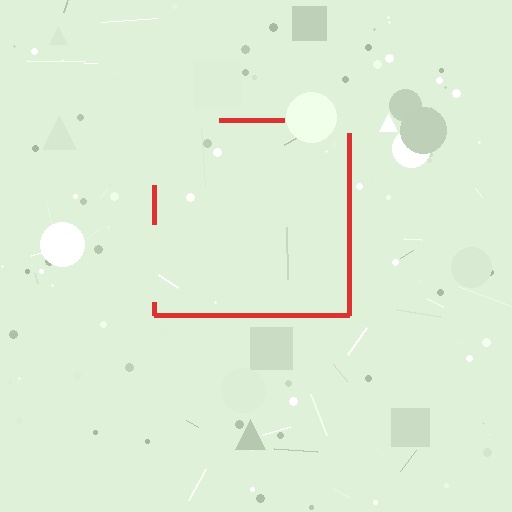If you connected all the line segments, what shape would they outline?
They would outline a square.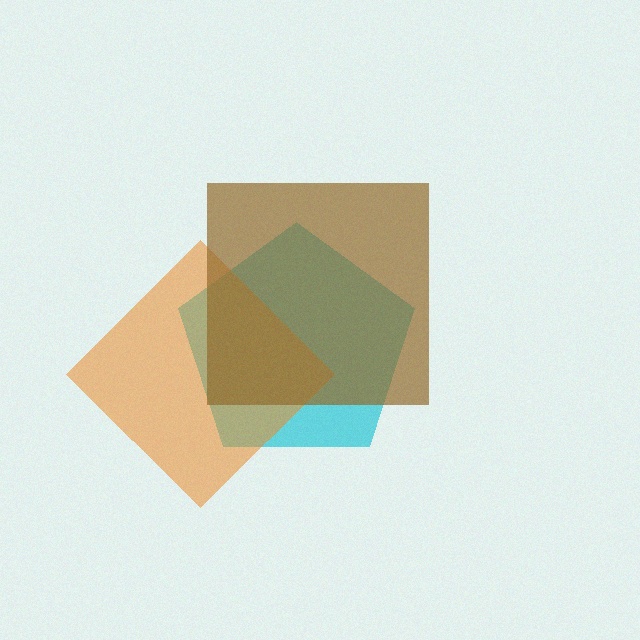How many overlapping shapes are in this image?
There are 3 overlapping shapes in the image.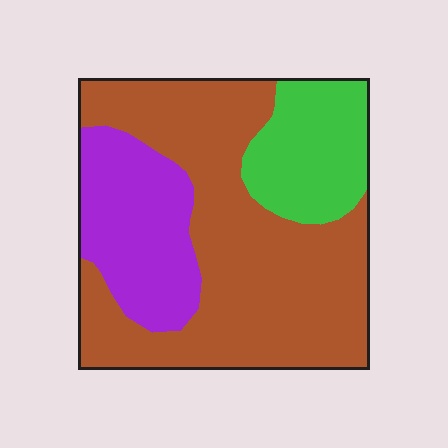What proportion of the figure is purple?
Purple takes up about one quarter (1/4) of the figure.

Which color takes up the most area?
Brown, at roughly 60%.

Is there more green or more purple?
Purple.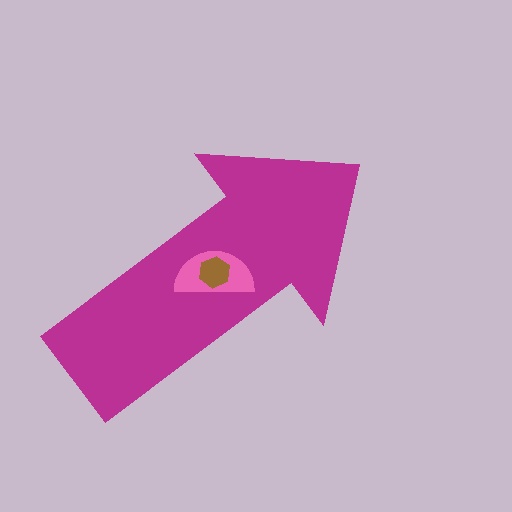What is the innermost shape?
The brown hexagon.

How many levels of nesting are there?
3.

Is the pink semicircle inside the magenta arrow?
Yes.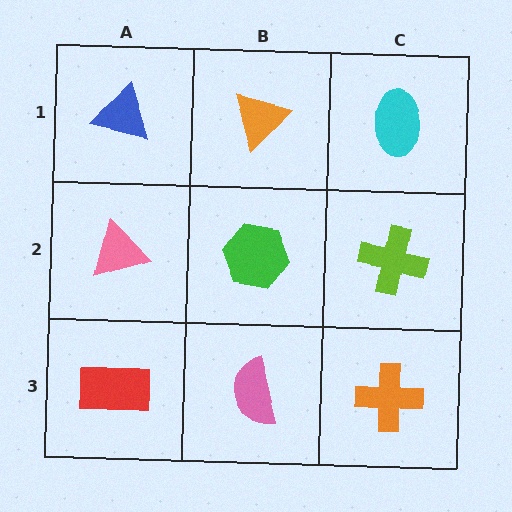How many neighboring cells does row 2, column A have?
3.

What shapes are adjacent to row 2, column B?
An orange triangle (row 1, column B), a pink semicircle (row 3, column B), a pink triangle (row 2, column A), a lime cross (row 2, column C).